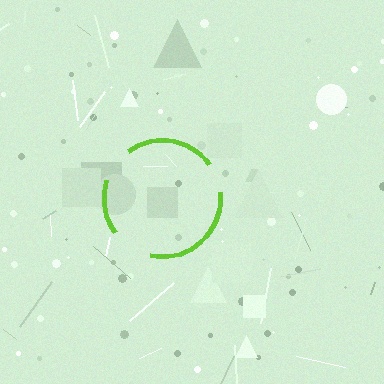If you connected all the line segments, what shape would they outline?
They would outline a circle.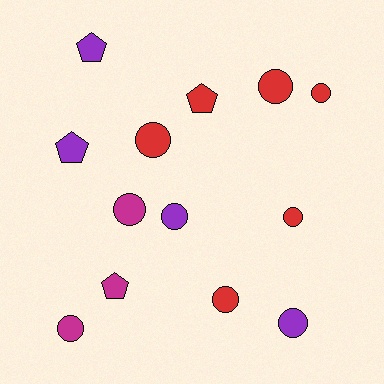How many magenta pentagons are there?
There is 1 magenta pentagon.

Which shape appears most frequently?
Circle, with 9 objects.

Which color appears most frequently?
Red, with 6 objects.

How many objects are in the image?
There are 13 objects.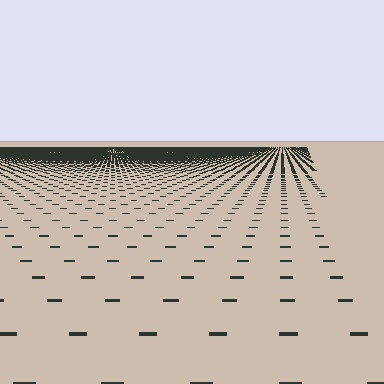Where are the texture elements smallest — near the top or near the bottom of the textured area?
Near the top.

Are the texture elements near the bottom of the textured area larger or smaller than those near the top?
Larger. Near the bottom, elements are closer to the viewer and appear at a bigger on-screen size.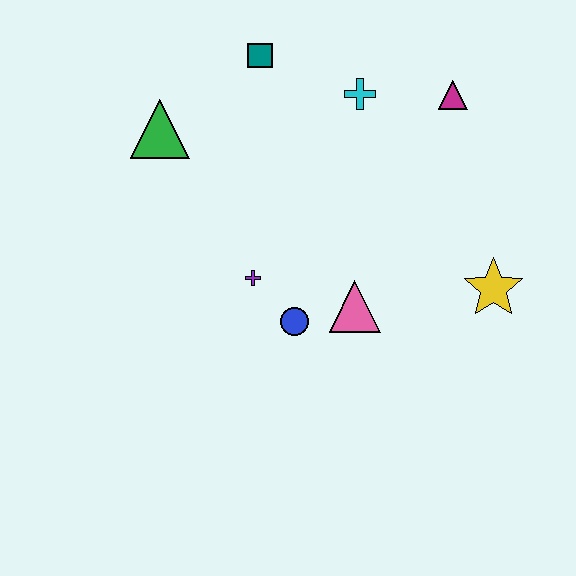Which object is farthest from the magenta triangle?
The green triangle is farthest from the magenta triangle.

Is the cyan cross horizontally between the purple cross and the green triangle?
No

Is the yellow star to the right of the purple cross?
Yes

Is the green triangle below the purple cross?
No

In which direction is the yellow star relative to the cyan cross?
The yellow star is below the cyan cross.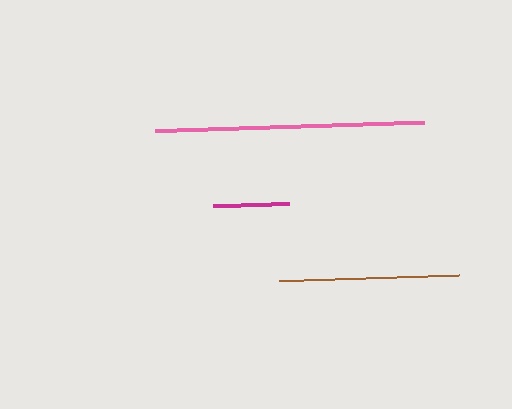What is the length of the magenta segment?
The magenta segment is approximately 76 pixels long.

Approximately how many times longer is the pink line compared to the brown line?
The pink line is approximately 1.5 times the length of the brown line.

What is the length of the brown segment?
The brown segment is approximately 180 pixels long.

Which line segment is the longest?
The pink line is the longest at approximately 270 pixels.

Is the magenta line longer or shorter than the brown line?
The brown line is longer than the magenta line.